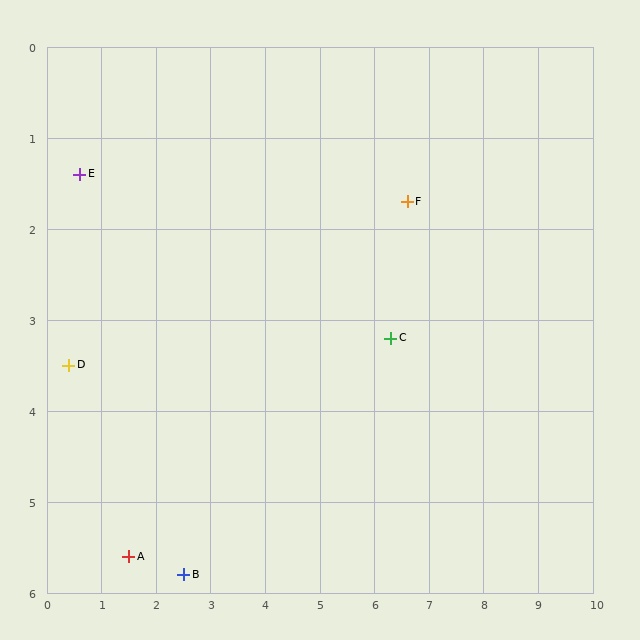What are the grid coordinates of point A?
Point A is at approximately (1.5, 5.6).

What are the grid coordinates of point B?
Point B is at approximately (2.5, 5.8).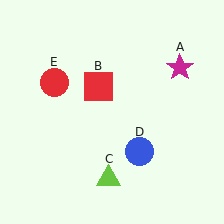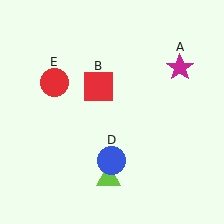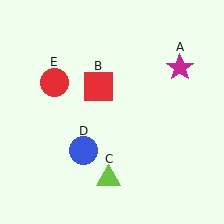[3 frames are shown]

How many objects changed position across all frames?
1 object changed position: blue circle (object D).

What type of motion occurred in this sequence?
The blue circle (object D) rotated clockwise around the center of the scene.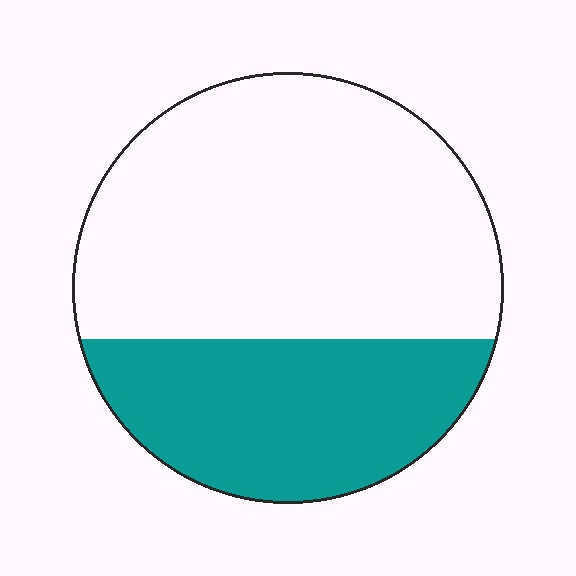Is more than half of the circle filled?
No.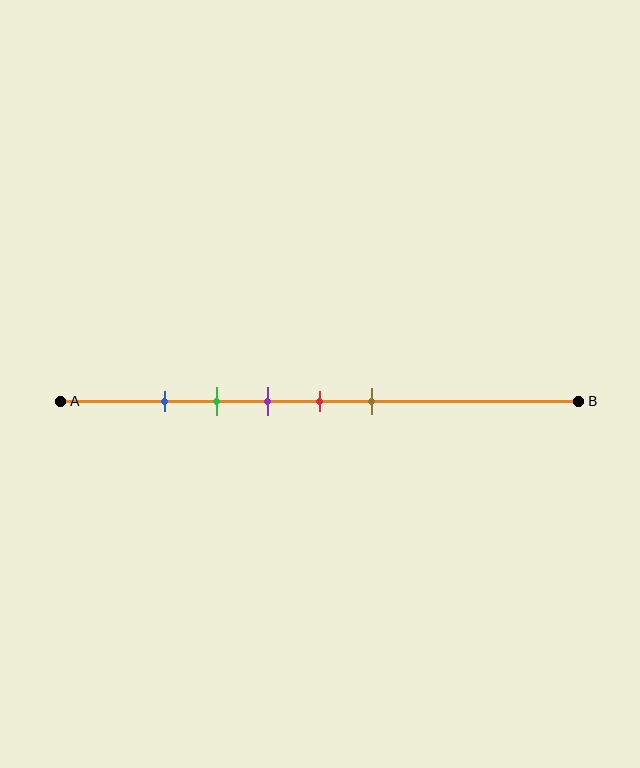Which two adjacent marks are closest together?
The blue and green marks are the closest adjacent pair.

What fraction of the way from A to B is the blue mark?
The blue mark is approximately 20% (0.2) of the way from A to B.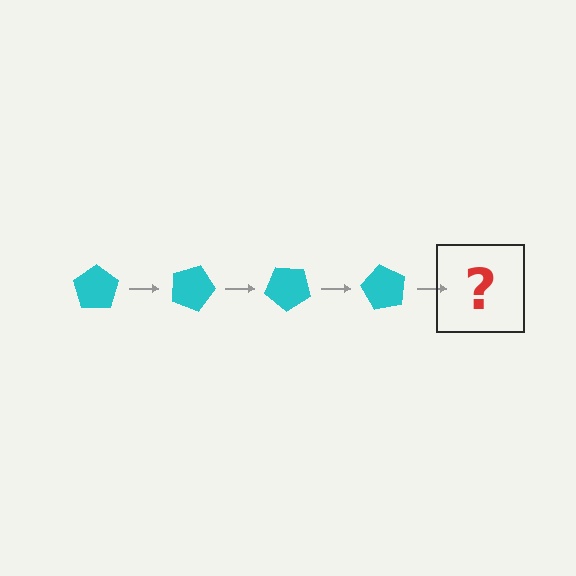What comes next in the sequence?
The next element should be a cyan pentagon rotated 80 degrees.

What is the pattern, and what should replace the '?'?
The pattern is that the pentagon rotates 20 degrees each step. The '?' should be a cyan pentagon rotated 80 degrees.